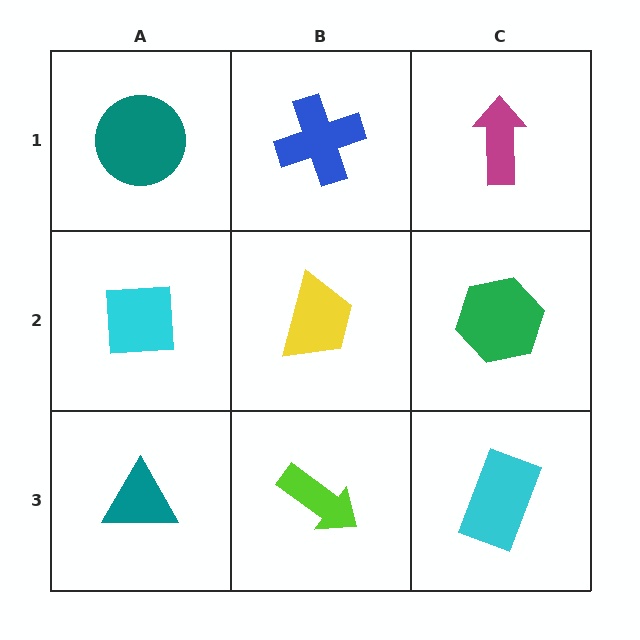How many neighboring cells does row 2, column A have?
3.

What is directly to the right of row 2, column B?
A green hexagon.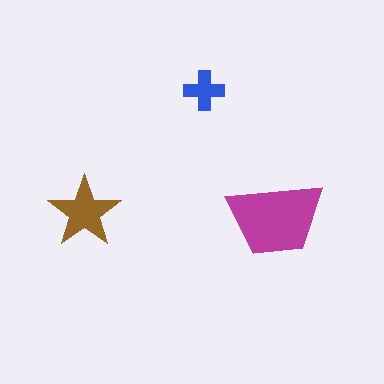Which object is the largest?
The magenta trapezoid.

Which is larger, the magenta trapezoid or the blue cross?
The magenta trapezoid.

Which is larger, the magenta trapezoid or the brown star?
The magenta trapezoid.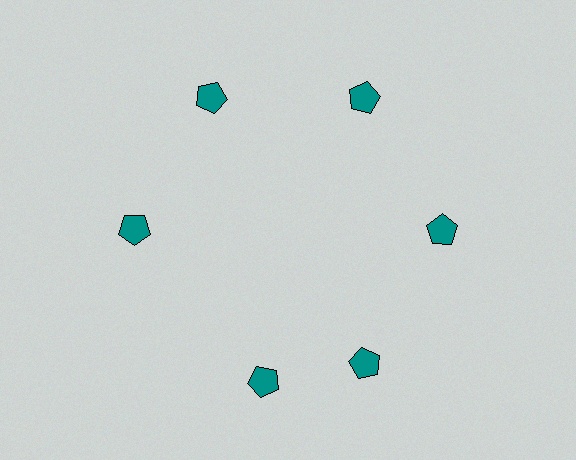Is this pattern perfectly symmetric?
No. The 6 teal pentagons are arranged in a ring, but one element near the 7 o'clock position is rotated out of alignment along the ring, breaking the 6-fold rotational symmetry.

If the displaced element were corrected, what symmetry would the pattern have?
It would have 6-fold rotational symmetry — the pattern would map onto itself every 60 degrees.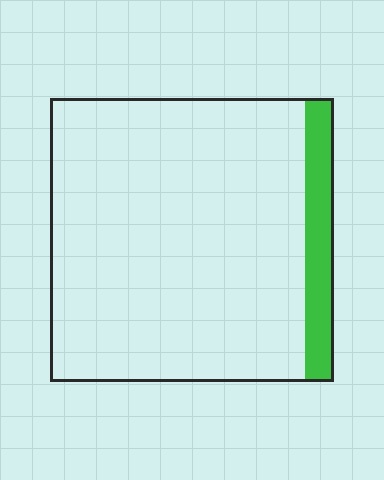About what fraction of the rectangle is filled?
About one tenth (1/10).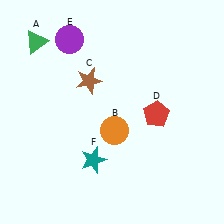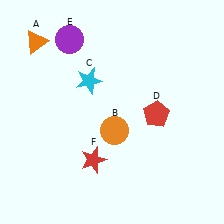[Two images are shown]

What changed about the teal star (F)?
In Image 1, F is teal. In Image 2, it changed to red.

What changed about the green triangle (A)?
In Image 1, A is green. In Image 2, it changed to orange.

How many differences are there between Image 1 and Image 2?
There are 3 differences between the two images.